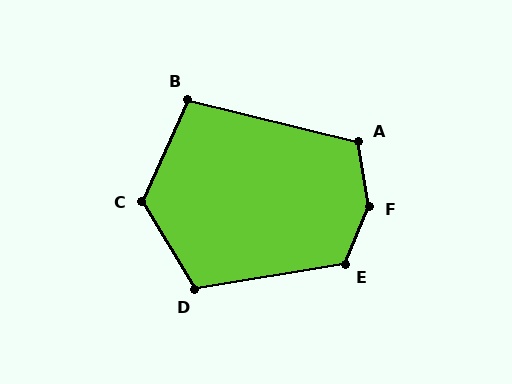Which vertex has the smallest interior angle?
B, at approximately 101 degrees.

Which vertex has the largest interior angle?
F, at approximately 147 degrees.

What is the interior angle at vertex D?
Approximately 112 degrees (obtuse).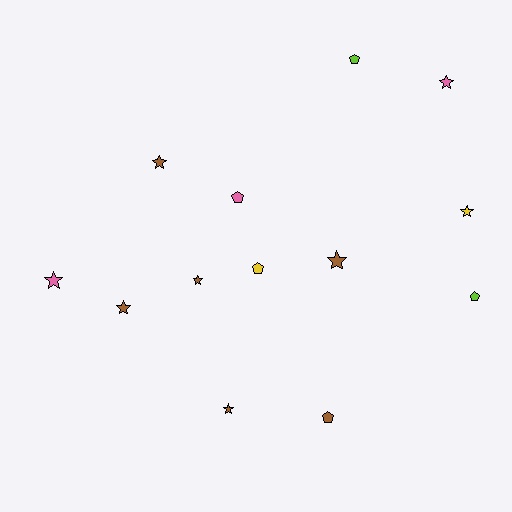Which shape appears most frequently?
Star, with 8 objects.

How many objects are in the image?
There are 13 objects.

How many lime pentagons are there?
There are 2 lime pentagons.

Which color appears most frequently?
Brown, with 6 objects.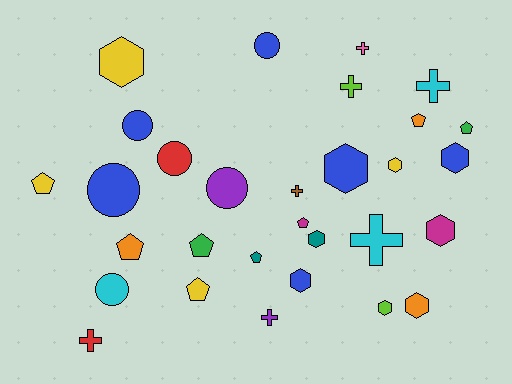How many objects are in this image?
There are 30 objects.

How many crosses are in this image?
There are 7 crosses.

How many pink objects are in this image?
There is 1 pink object.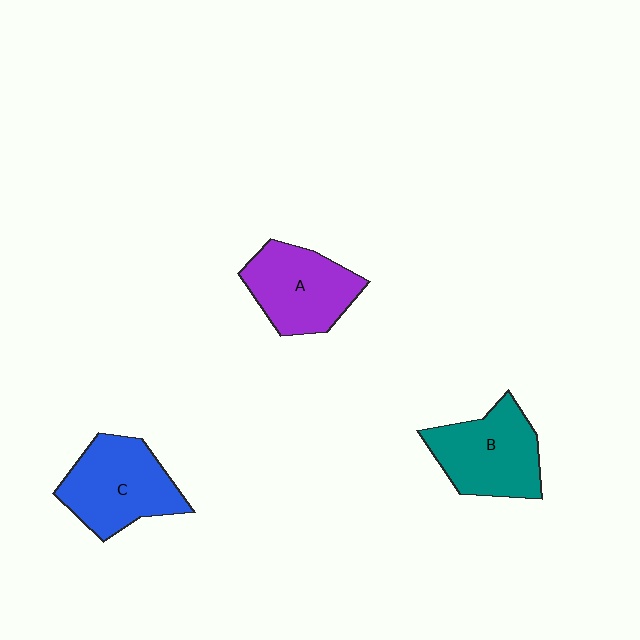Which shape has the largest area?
Shape C (blue).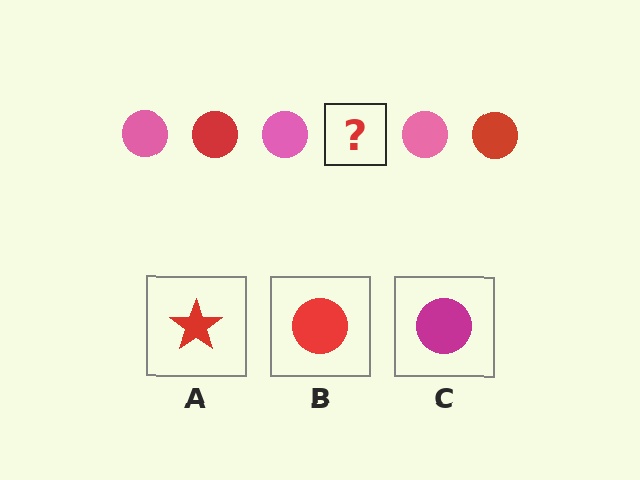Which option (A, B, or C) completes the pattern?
B.